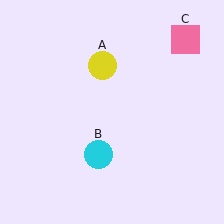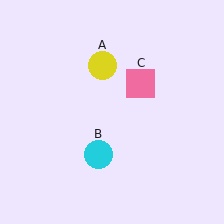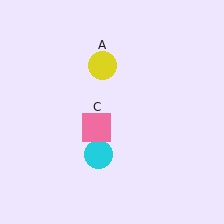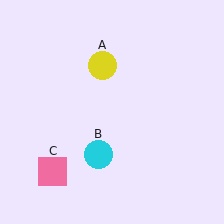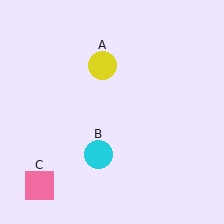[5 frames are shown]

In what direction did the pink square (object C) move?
The pink square (object C) moved down and to the left.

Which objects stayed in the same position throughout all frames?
Yellow circle (object A) and cyan circle (object B) remained stationary.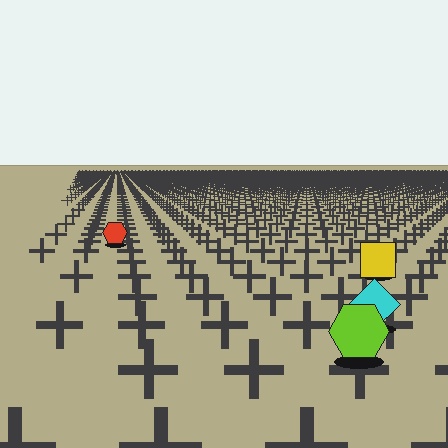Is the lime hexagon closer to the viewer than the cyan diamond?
Yes. The lime hexagon is closer — you can tell from the texture gradient: the ground texture is coarser near it.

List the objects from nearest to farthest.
From nearest to farthest: the lime hexagon, the cyan diamond, the yellow square, the red hexagon.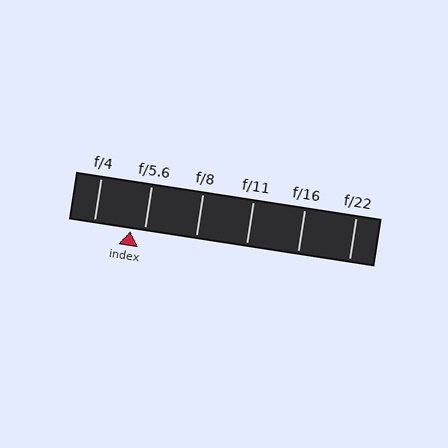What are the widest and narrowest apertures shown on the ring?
The widest aperture shown is f/4 and the narrowest is f/22.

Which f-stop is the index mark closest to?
The index mark is closest to f/5.6.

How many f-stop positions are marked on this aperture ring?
There are 6 f-stop positions marked.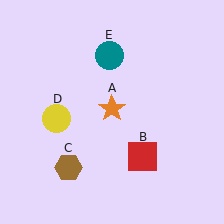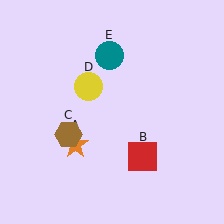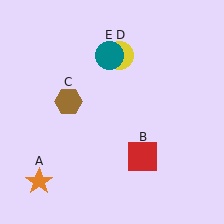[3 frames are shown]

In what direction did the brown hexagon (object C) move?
The brown hexagon (object C) moved up.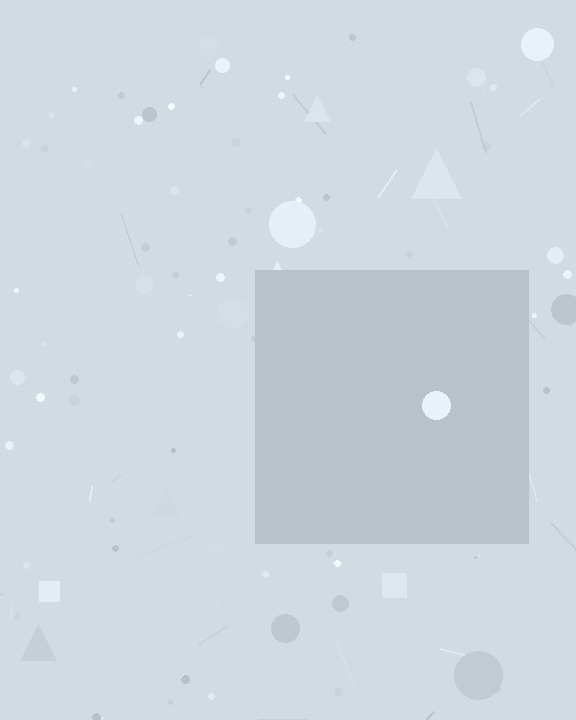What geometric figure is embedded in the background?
A square is embedded in the background.